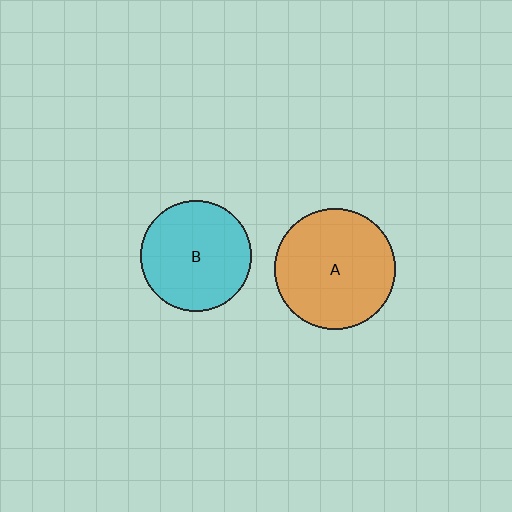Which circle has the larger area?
Circle A (orange).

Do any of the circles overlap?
No, none of the circles overlap.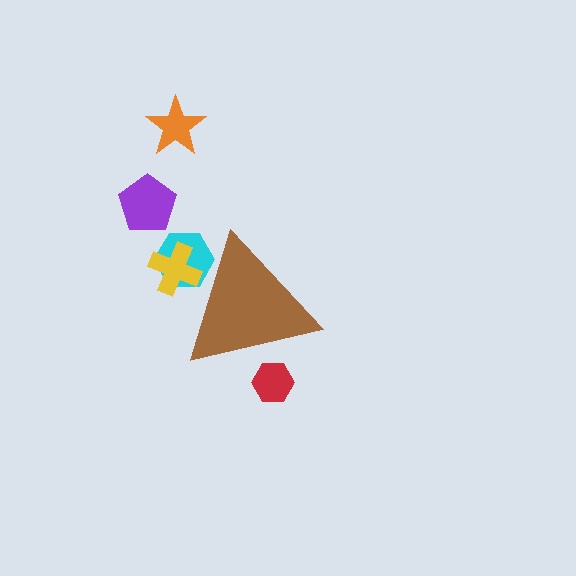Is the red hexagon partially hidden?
Yes, the red hexagon is partially hidden behind the brown triangle.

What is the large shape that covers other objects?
A brown triangle.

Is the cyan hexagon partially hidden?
Yes, the cyan hexagon is partially hidden behind the brown triangle.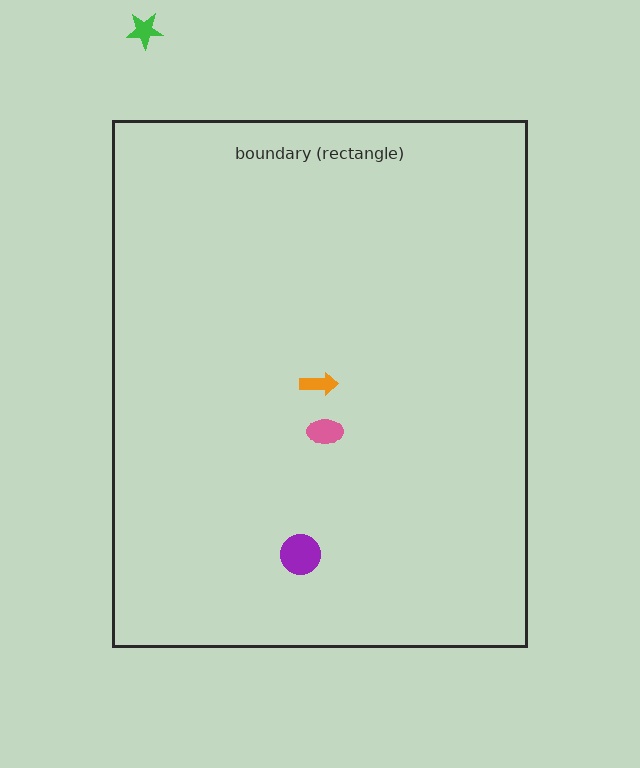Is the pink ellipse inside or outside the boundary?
Inside.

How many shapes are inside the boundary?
3 inside, 1 outside.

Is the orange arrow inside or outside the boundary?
Inside.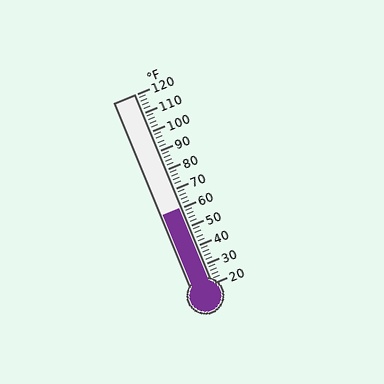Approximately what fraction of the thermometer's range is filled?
The thermometer is filled to approximately 40% of its range.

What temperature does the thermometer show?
The thermometer shows approximately 60°F.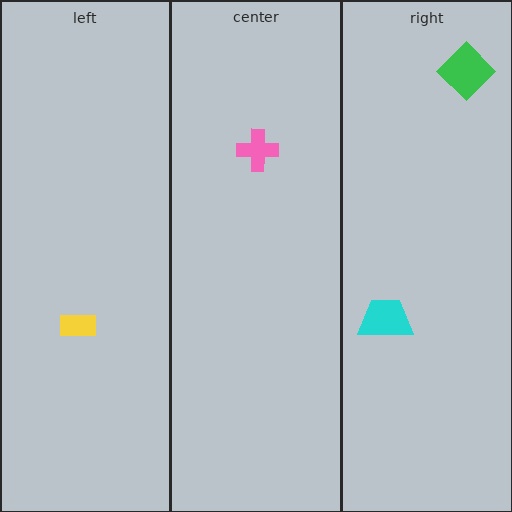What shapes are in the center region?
The pink cross.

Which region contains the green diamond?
The right region.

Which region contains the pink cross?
The center region.